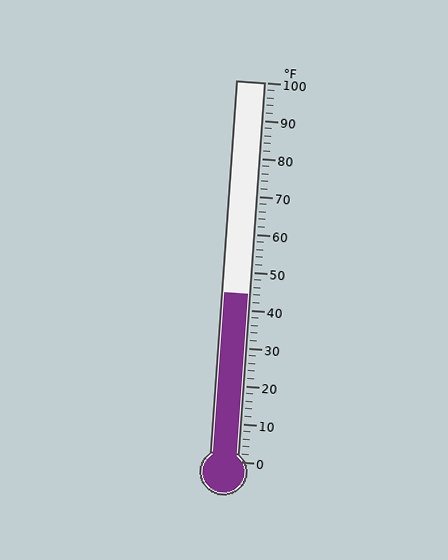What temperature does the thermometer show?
The thermometer shows approximately 44°F.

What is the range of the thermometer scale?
The thermometer scale ranges from 0°F to 100°F.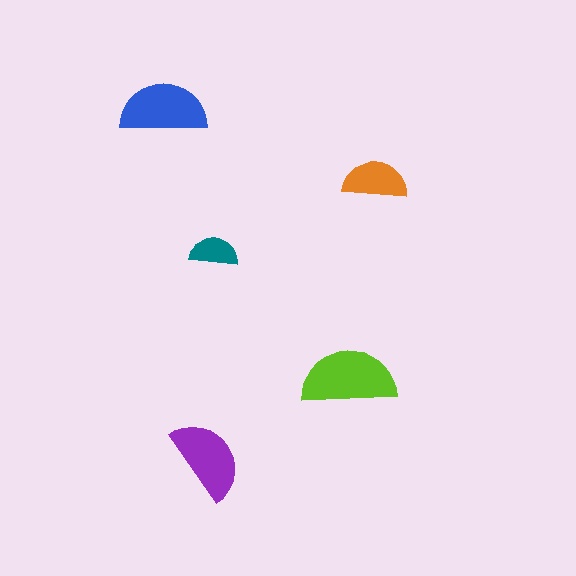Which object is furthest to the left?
The blue semicircle is leftmost.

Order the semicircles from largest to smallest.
the lime one, the blue one, the purple one, the orange one, the teal one.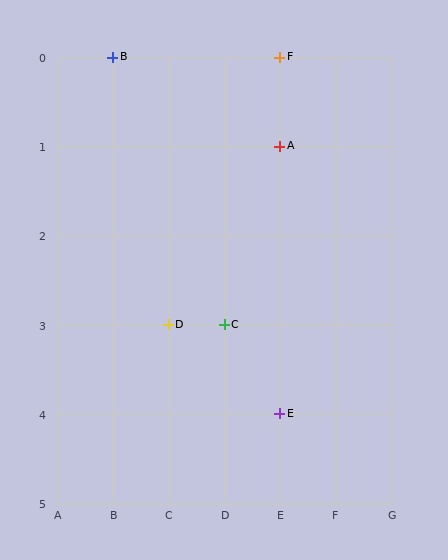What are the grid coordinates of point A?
Point A is at grid coordinates (E, 1).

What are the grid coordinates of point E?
Point E is at grid coordinates (E, 4).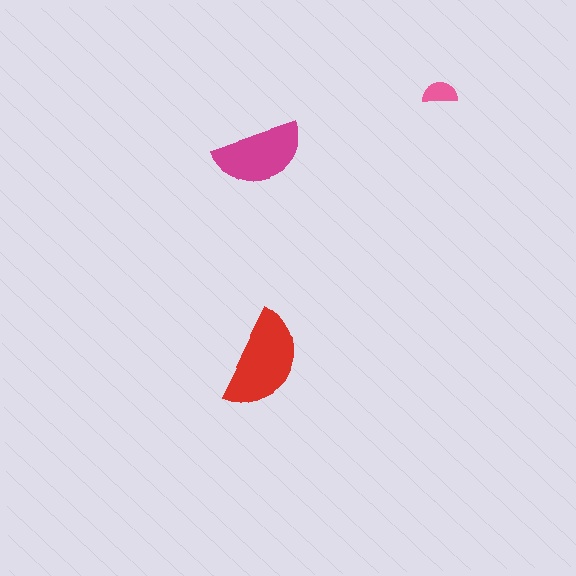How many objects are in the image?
There are 3 objects in the image.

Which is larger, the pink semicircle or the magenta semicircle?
The magenta one.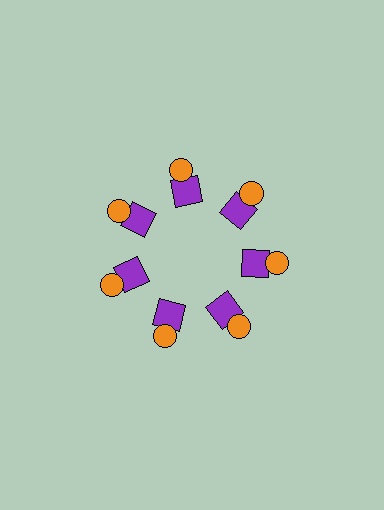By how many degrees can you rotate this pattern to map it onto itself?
The pattern maps onto itself every 51 degrees of rotation.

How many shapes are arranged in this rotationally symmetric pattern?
There are 14 shapes, arranged in 7 groups of 2.